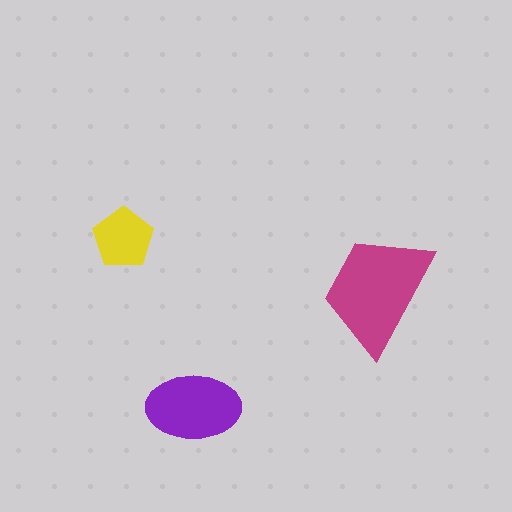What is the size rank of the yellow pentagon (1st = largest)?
3rd.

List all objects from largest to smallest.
The magenta trapezoid, the purple ellipse, the yellow pentagon.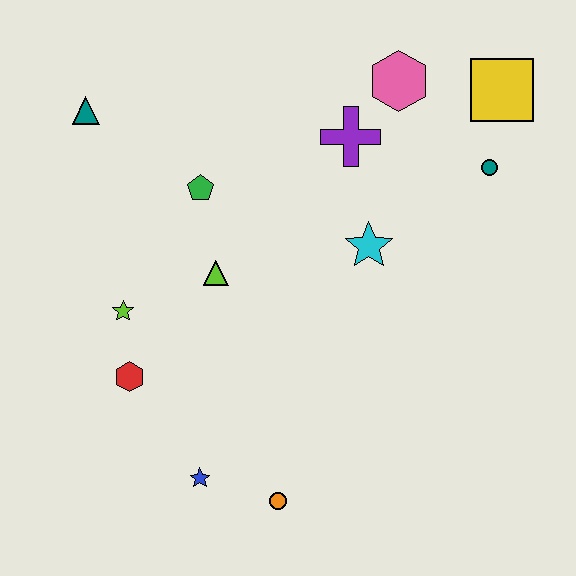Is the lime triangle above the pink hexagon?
No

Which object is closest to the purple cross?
The pink hexagon is closest to the purple cross.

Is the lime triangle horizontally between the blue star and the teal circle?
Yes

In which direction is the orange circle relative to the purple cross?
The orange circle is below the purple cross.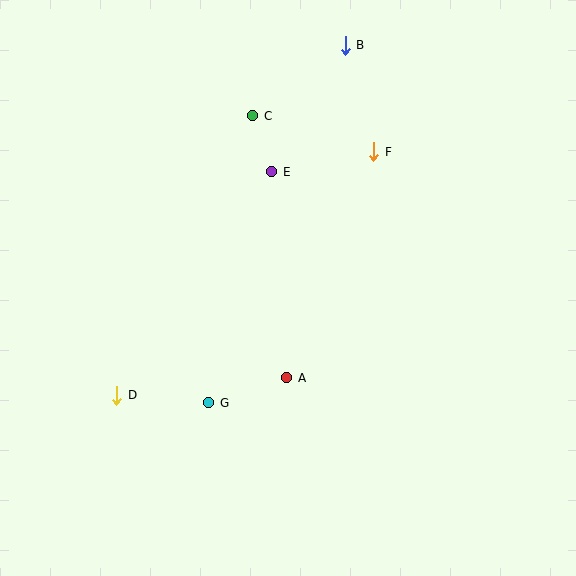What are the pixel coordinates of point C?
Point C is at (253, 116).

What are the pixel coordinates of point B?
Point B is at (345, 45).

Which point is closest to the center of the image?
Point A at (287, 378) is closest to the center.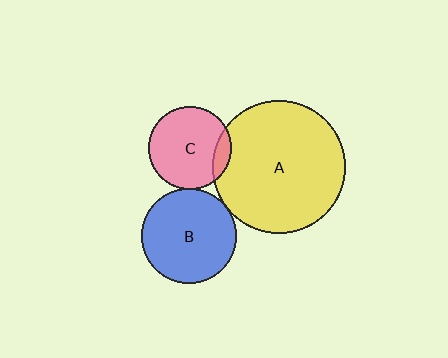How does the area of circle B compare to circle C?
Approximately 1.3 times.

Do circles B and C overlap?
Yes.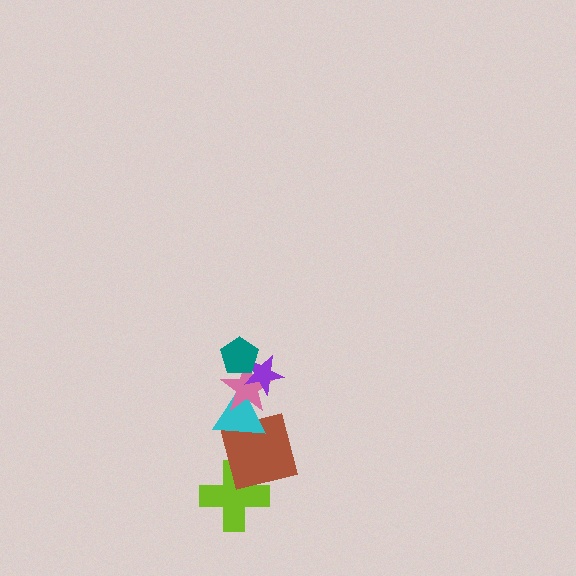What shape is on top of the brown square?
The cyan triangle is on top of the brown square.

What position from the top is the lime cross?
The lime cross is 6th from the top.